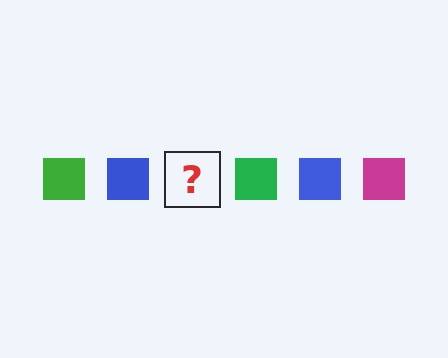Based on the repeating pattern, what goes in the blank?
The blank should be a magenta square.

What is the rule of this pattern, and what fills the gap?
The rule is that the pattern cycles through green, blue, magenta squares. The gap should be filled with a magenta square.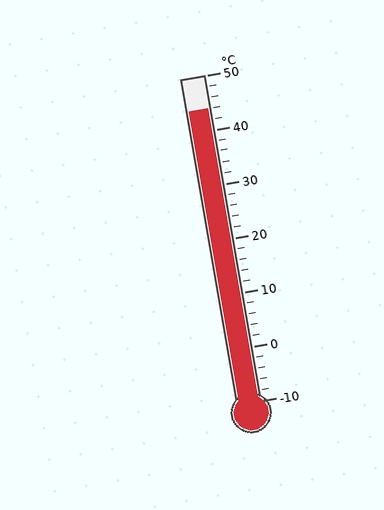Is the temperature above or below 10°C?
The temperature is above 10°C.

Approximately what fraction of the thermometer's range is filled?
The thermometer is filled to approximately 90% of its range.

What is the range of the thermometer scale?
The thermometer scale ranges from -10°C to 50°C.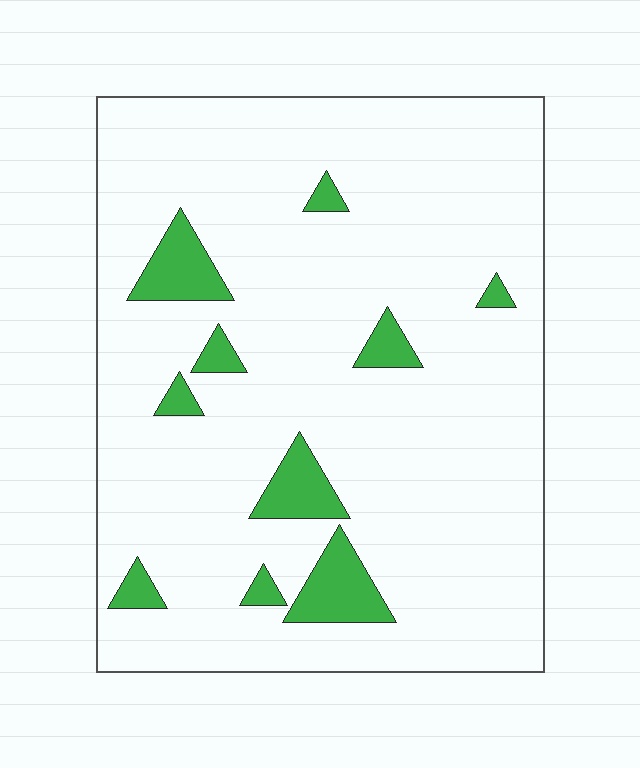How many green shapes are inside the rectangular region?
10.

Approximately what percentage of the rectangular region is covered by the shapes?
Approximately 10%.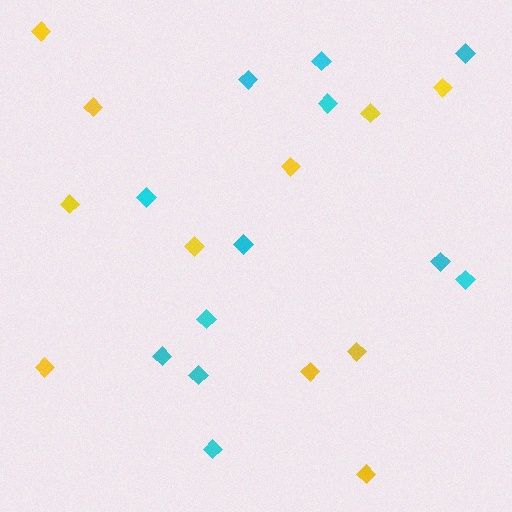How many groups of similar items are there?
There are 2 groups: one group of cyan diamonds (12) and one group of yellow diamonds (11).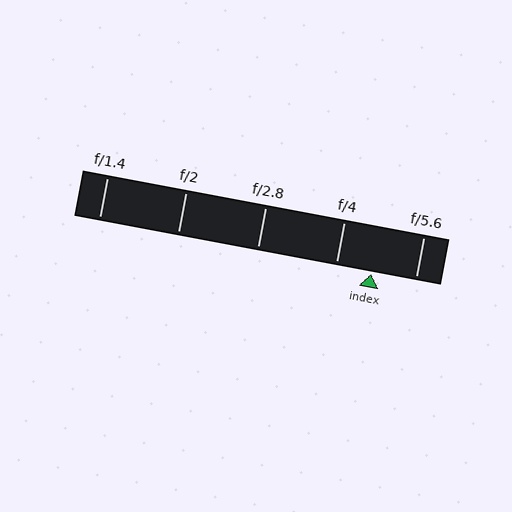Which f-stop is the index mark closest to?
The index mark is closest to f/4.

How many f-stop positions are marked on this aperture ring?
There are 5 f-stop positions marked.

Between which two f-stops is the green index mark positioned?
The index mark is between f/4 and f/5.6.